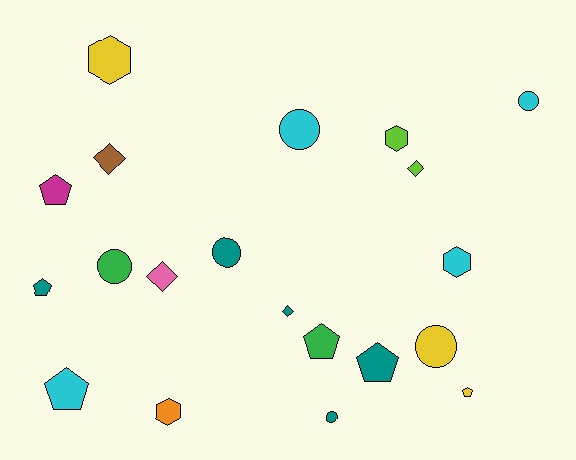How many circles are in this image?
There are 6 circles.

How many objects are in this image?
There are 20 objects.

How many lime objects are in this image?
There are 2 lime objects.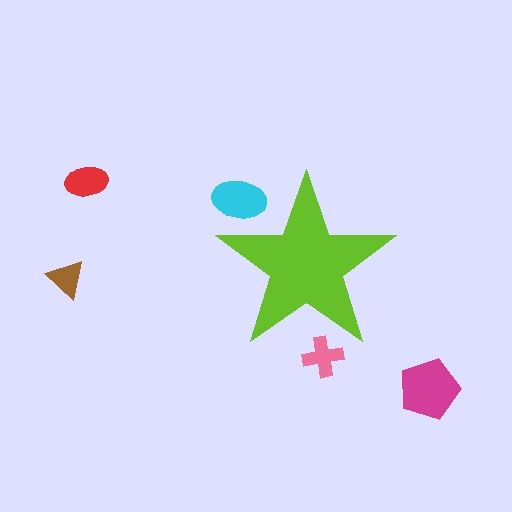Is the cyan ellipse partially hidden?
Yes, the cyan ellipse is partially hidden behind the lime star.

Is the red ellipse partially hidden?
No, the red ellipse is fully visible.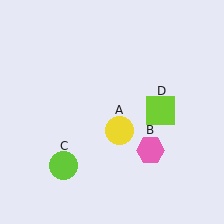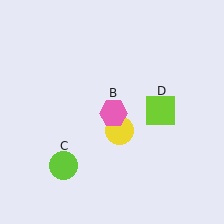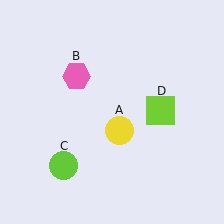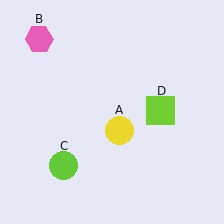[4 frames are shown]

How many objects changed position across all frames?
1 object changed position: pink hexagon (object B).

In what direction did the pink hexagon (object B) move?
The pink hexagon (object B) moved up and to the left.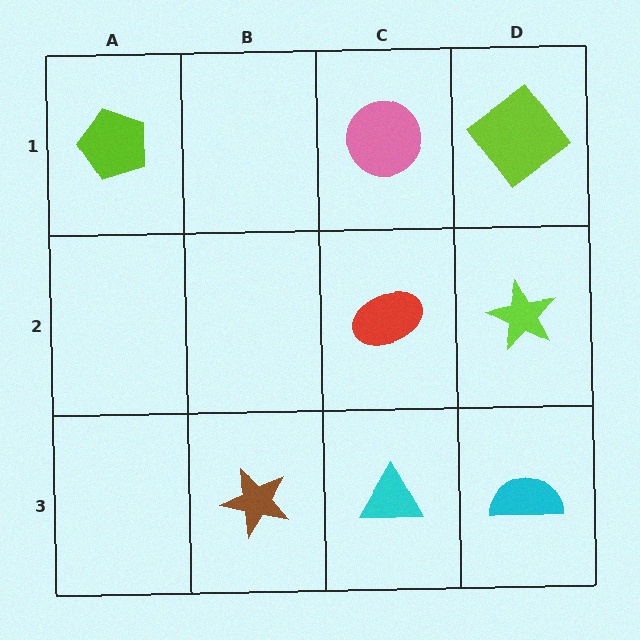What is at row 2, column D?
A lime star.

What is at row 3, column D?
A cyan semicircle.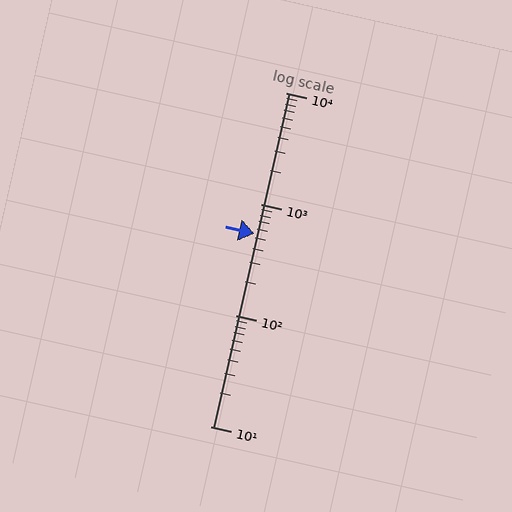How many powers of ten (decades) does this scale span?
The scale spans 3 decades, from 10 to 10000.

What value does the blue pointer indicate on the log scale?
The pointer indicates approximately 540.